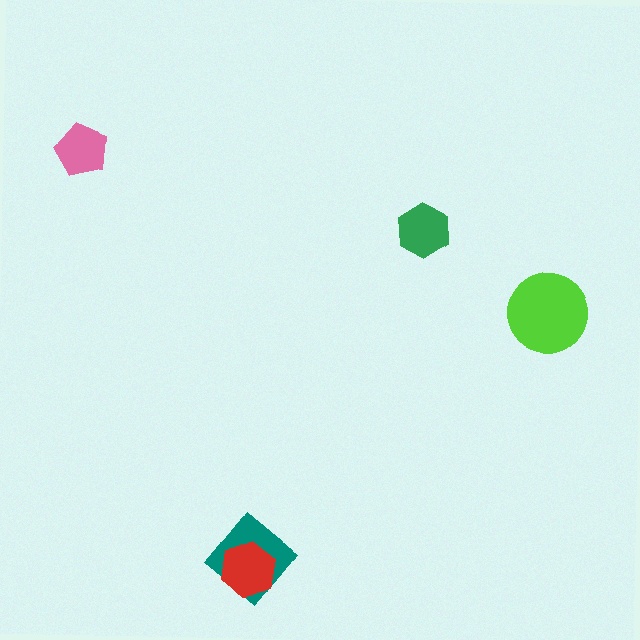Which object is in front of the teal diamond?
The red hexagon is in front of the teal diamond.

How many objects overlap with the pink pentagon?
0 objects overlap with the pink pentagon.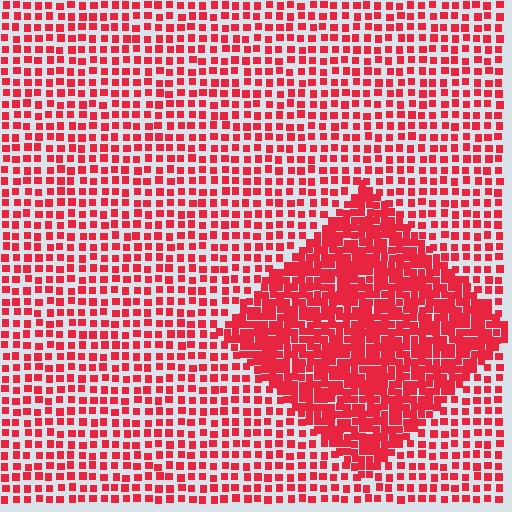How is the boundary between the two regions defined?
The boundary is defined by a change in element density (approximately 2.2x ratio). All elements are the same color, size, and shape.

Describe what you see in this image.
The image contains small red elements arranged at two different densities. A diamond-shaped region is visible where the elements are more densely packed than the surrounding area.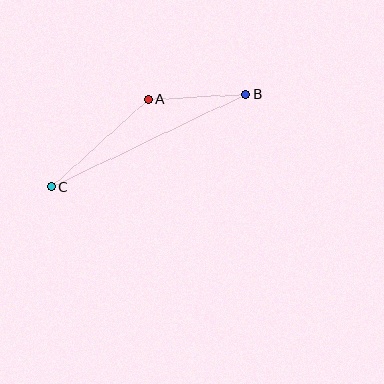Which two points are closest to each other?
Points A and B are closest to each other.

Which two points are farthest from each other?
Points B and C are farthest from each other.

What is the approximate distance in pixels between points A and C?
The distance between A and C is approximately 130 pixels.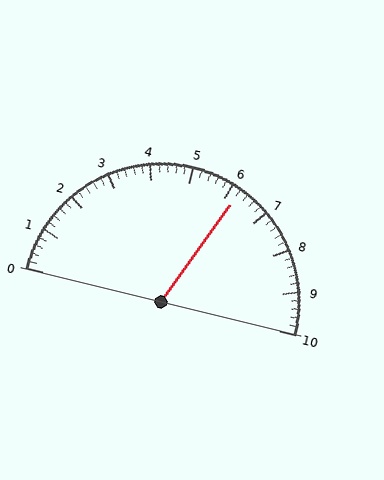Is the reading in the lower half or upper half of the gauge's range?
The reading is in the upper half of the range (0 to 10).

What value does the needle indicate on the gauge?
The needle indicates approximately 6.2.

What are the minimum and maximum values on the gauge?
The gauge ranges from 0 to 10.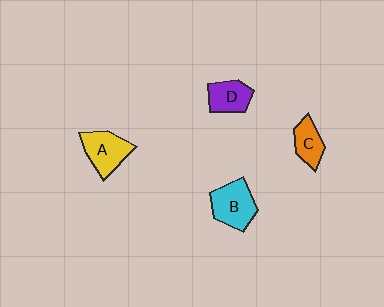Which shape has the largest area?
Shape B (cyan).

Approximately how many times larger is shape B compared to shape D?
Approximately 1.4 times.